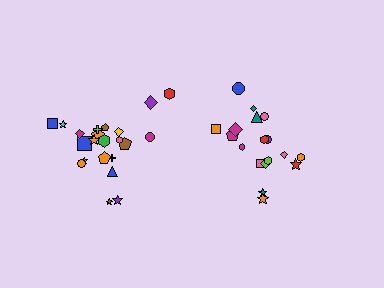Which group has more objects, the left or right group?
The left group.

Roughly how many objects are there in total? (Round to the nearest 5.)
Roughly 40 objects in total.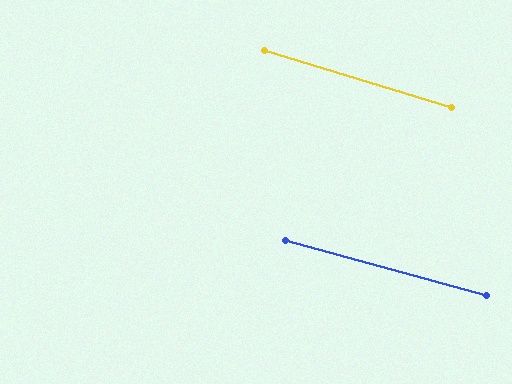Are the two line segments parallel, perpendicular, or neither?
Parallel — their directions differ by only 1.6°.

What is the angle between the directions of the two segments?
Approximately 2 degrees.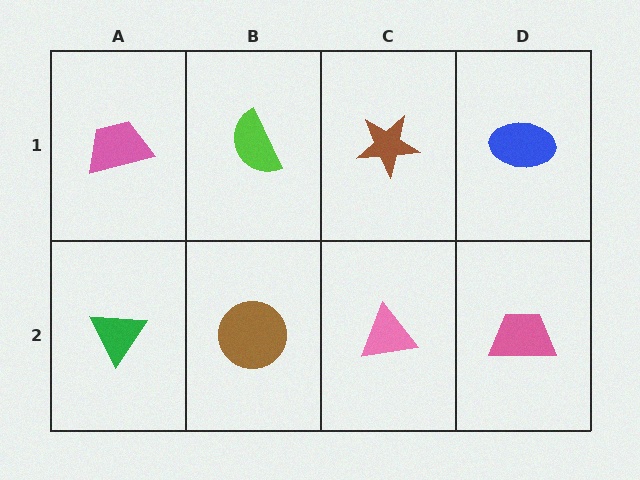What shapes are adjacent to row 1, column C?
A pink triangle (row 2, column C), a lime semicircle (row 1, column B), a blue ellipse (row 1, column D).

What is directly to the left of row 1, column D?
A brown star.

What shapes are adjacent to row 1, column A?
A green triangle (row 2, column A), a lime semicircle (row 1, column B).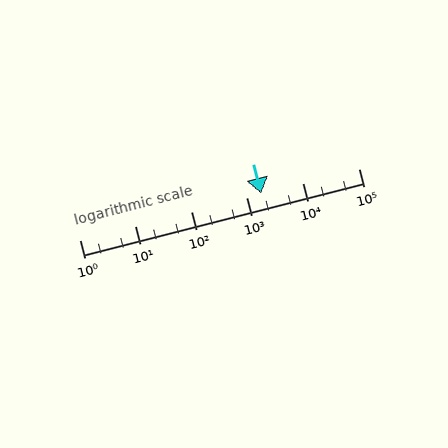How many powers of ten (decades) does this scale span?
The scale spans 5 decades, from 1 to 100000.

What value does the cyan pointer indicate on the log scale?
The pointer indicates approximately 1800.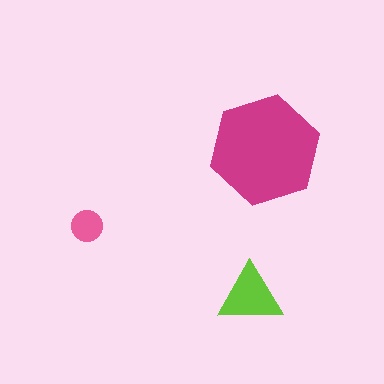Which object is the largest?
The magenta hexagon.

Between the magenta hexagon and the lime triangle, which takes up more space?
The magenta hexagon.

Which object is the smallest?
The pink circle.